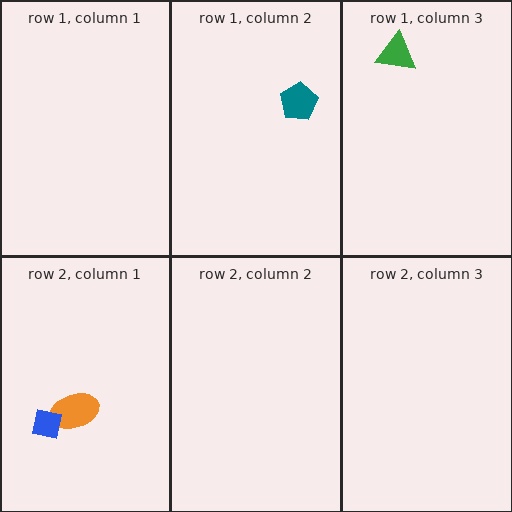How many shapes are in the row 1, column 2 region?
1.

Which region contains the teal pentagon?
The row 1, column 2 region.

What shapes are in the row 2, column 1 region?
The orange ellipse, the blue square.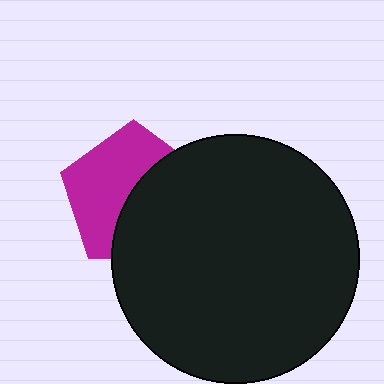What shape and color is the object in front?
The object in front is a black circle.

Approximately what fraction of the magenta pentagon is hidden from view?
Roughly 48% of the magenta pentagon is hidden behind the black circle.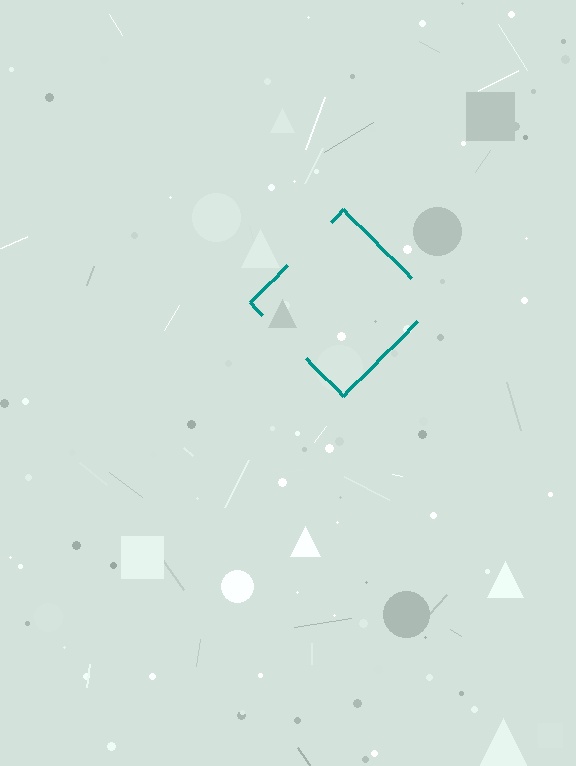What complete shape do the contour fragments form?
The contour fragments form a diamond.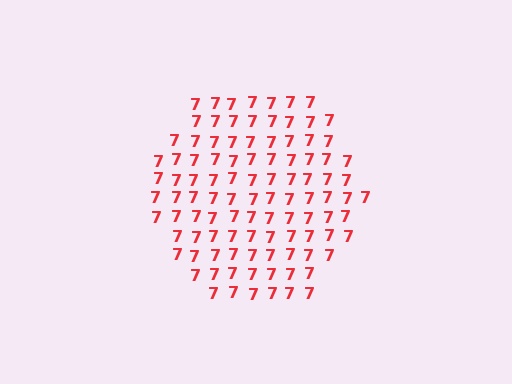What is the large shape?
The large shape is a hexagon.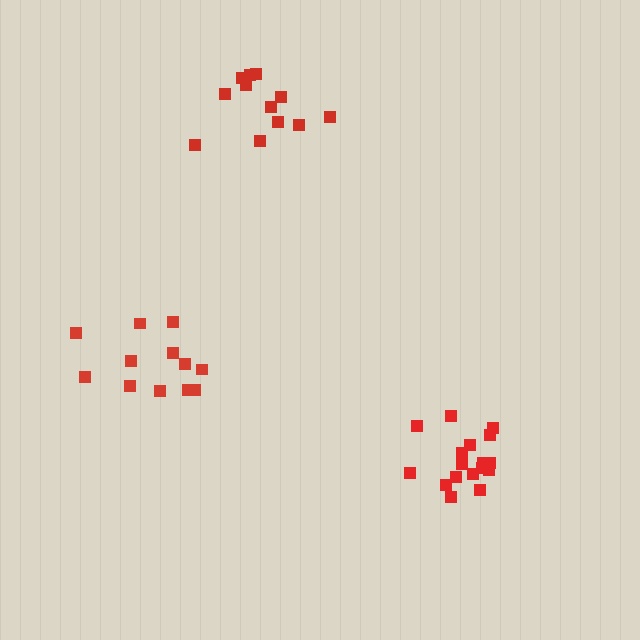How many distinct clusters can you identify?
There are 3 distinct clusters.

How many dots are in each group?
Group 1: 12 dots, Group 2: 18 dots, Group 3: 12 dots (42 total).